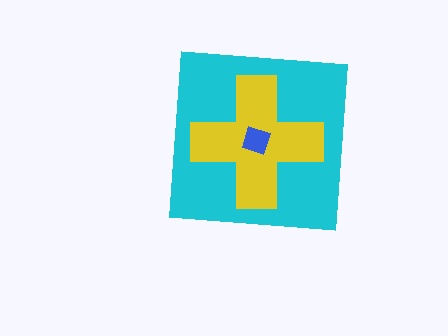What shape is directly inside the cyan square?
The yellow cross.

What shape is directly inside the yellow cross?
The blue square.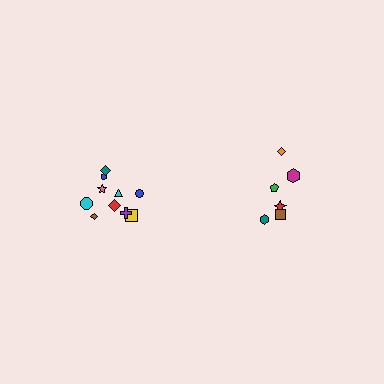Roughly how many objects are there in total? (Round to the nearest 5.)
Roughly 15 objects in total.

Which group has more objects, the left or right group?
The left group.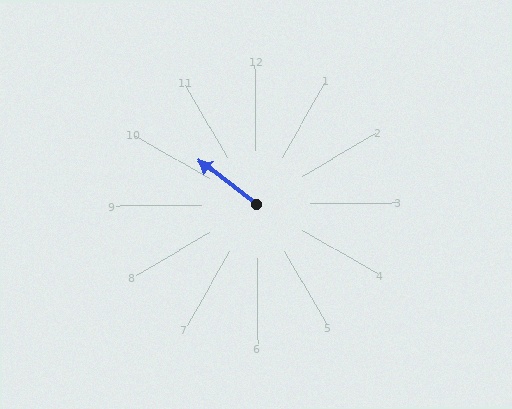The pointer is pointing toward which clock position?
Roughly 10 o'clock.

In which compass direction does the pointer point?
Northwest.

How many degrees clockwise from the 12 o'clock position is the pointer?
Approximately 308 degrees.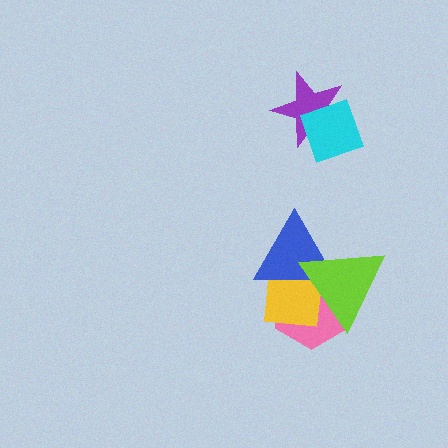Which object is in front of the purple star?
The cyan diamond is in front of the purple star.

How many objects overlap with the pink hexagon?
3 objects overlap with the pink hexagon.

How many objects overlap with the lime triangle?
3 objects overlap with the lime triangle.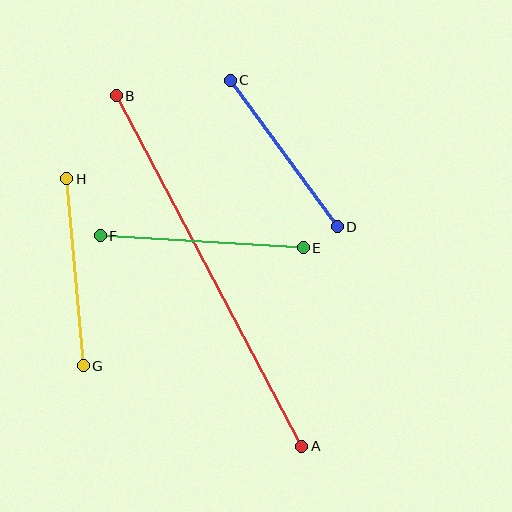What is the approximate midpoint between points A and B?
The midpoint is at approximately (209, 271) pixels.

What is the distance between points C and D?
The distance is approximately 181 pixels.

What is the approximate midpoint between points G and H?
The midpoint is at approximately (75, 272) pixels.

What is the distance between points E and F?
The distance is approximately 203 pixels.